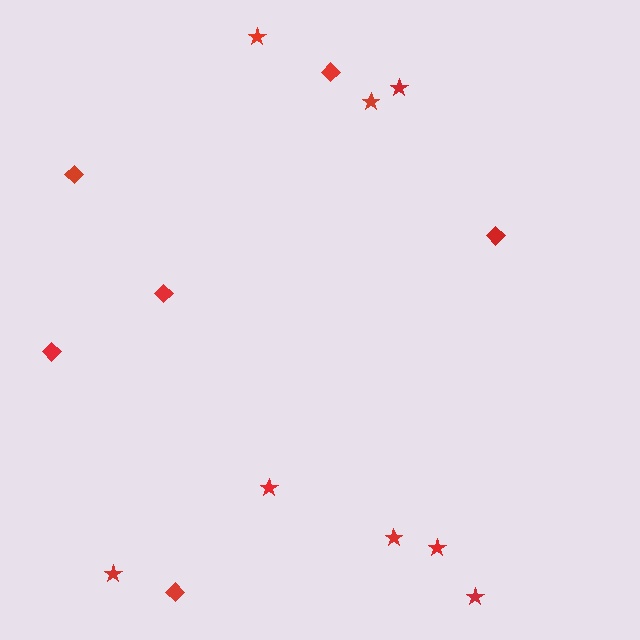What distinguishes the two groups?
There are 2 groups: one group of diamonds (6) and one group of stars (8).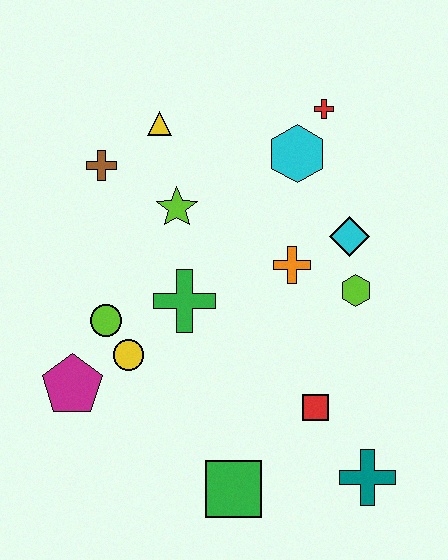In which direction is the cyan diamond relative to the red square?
The cyan diamond is above the red square.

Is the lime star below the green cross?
No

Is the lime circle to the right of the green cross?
No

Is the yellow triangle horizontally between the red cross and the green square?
No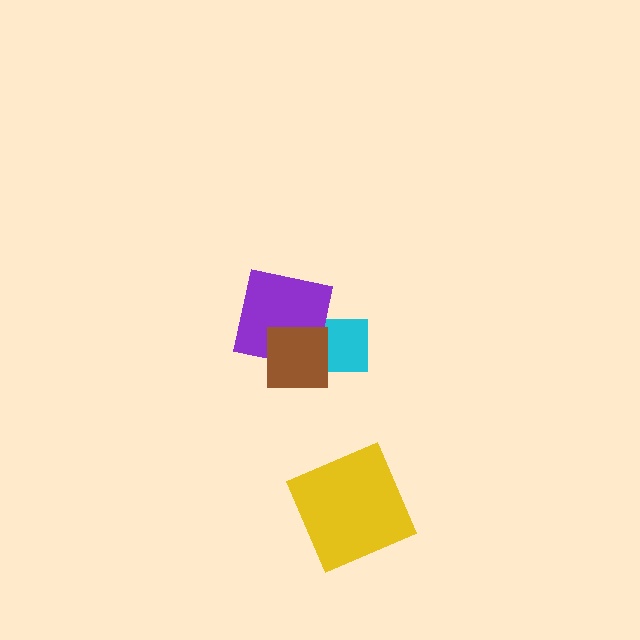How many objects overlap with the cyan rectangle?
2 objects overlap with the cyan rectangle.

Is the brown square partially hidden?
No, no other shape covers it.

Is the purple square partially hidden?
Yes, it is partially covered by another shape.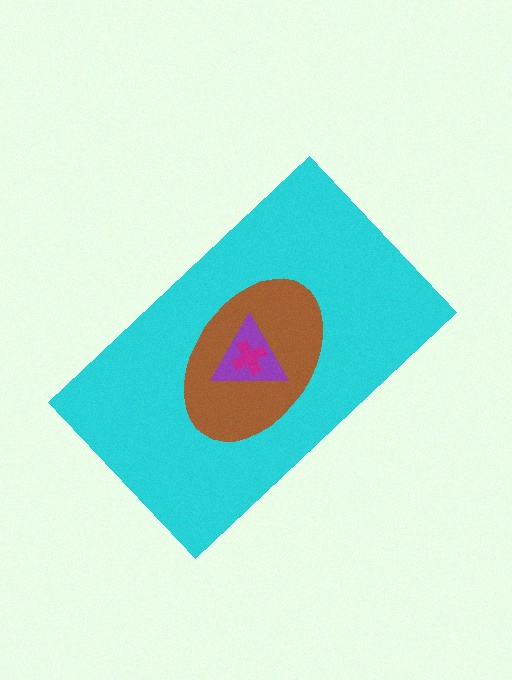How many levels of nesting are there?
4.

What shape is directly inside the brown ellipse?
The purple triangle.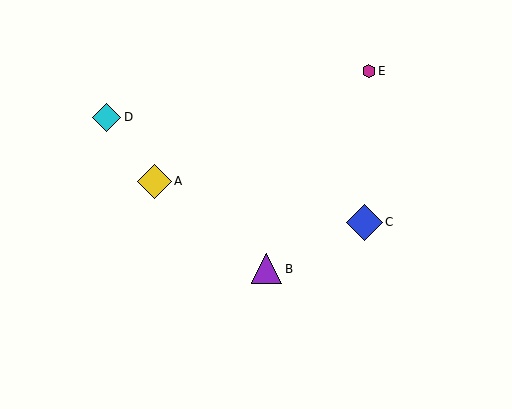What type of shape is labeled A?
Shape A is a yellow diamond.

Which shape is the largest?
The blue diamond (labeled C) is the largest.